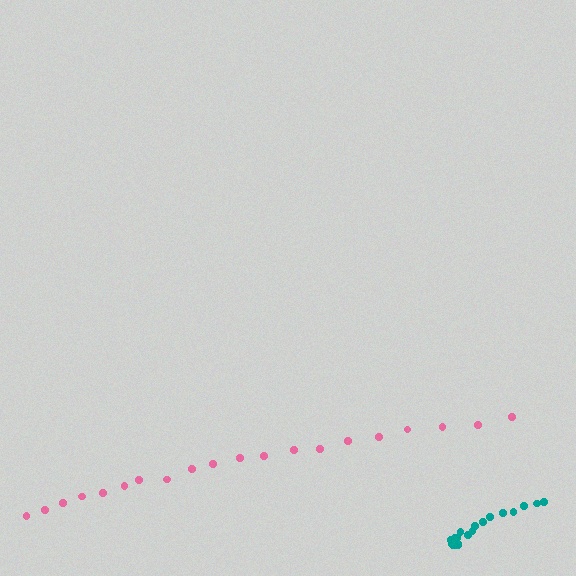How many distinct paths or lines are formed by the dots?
There are 2 distinct paths.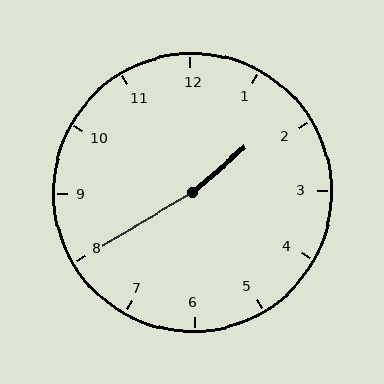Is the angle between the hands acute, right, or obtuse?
It is obtuse.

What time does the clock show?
1:40.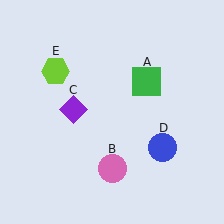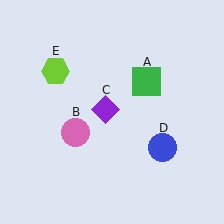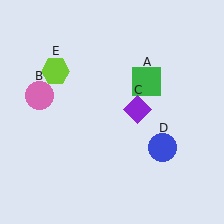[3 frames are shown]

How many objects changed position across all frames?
2 objects changed position: pink circle (object B), purple diamond (object C).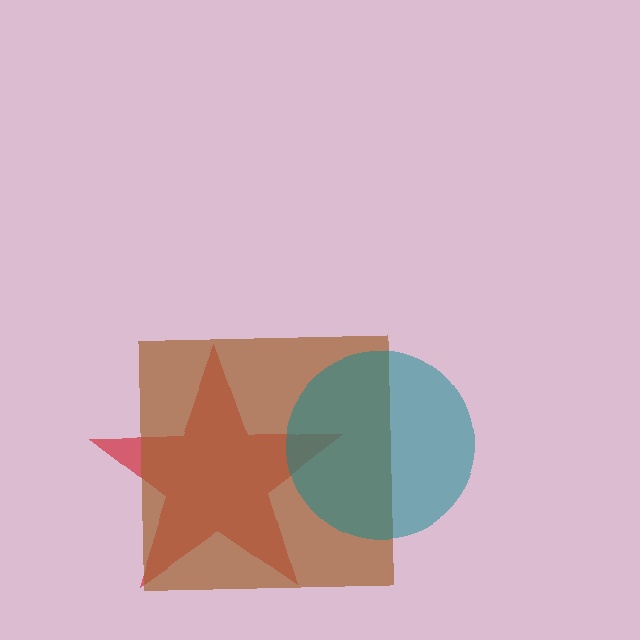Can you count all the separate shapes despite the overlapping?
Yes, there are 3 separate shapes.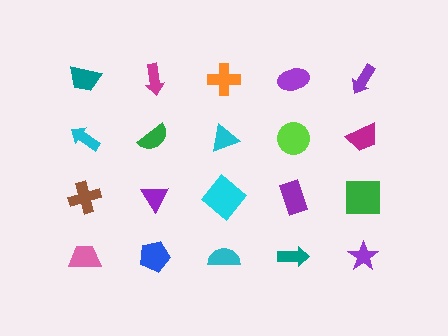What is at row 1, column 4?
A purple ellipse.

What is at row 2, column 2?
A green semicircle.